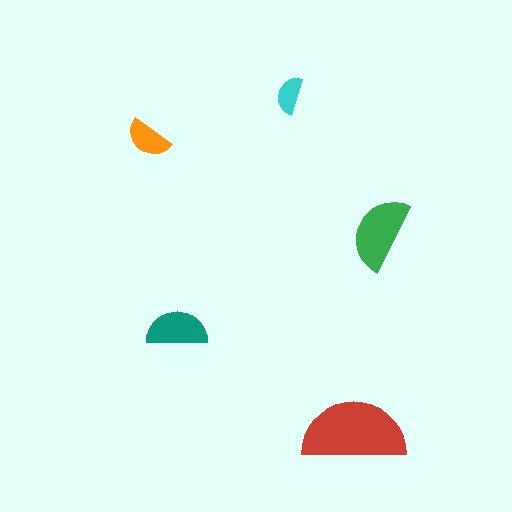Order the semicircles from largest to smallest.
the red one, the green one, the teal one, the orange one, the cyan one.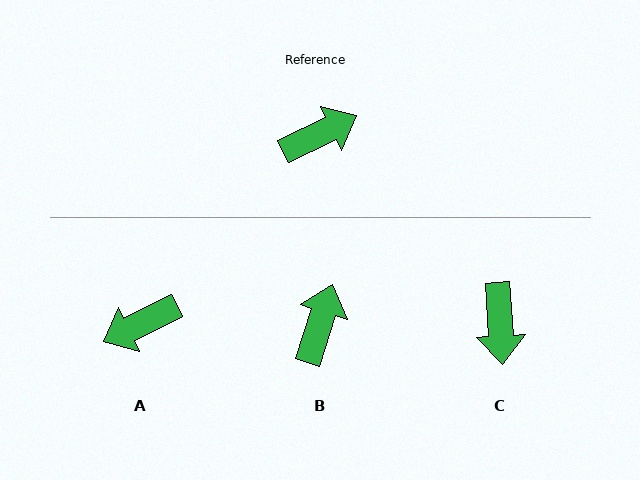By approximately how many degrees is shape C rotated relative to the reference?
Approximately 113 degrees clockwise.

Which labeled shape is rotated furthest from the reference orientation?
A, about 180 degrees away.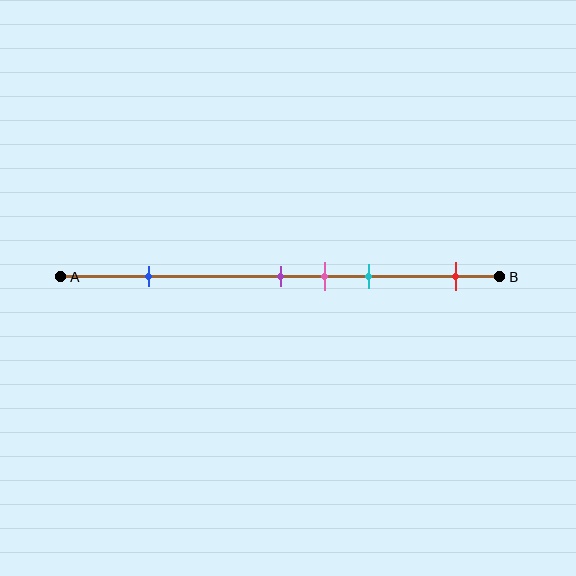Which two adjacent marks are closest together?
The purple and pink marks are the closest adjacent pair.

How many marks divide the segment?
There are 5 marks dividing the segment.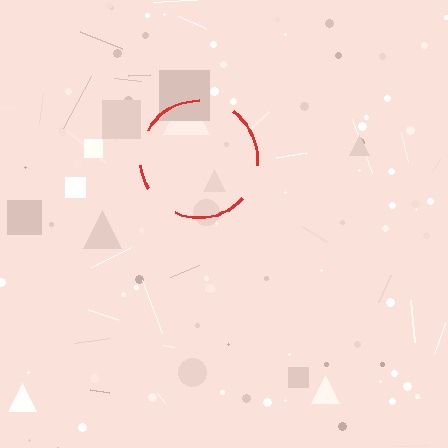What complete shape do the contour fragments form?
The contour fragments form a circle.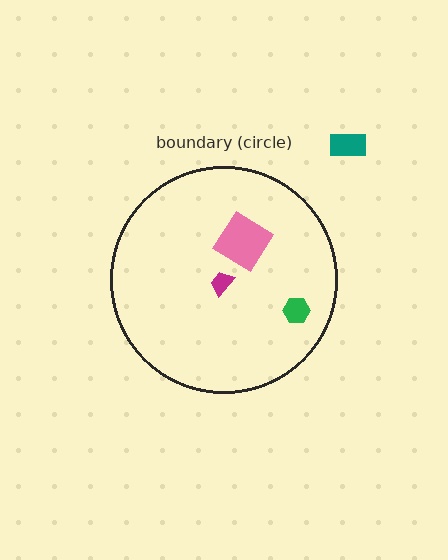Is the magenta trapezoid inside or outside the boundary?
Inside.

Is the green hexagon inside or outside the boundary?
Inside.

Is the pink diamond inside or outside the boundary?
Inside.